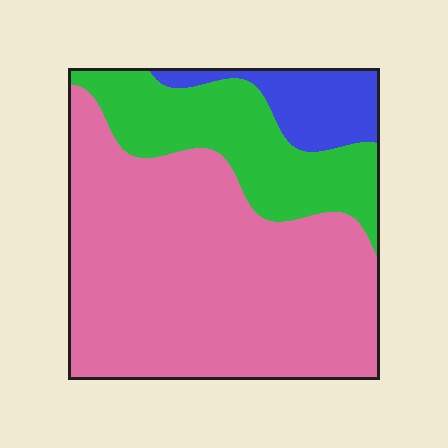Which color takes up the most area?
Pink, at roughly 65%.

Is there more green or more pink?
Pink.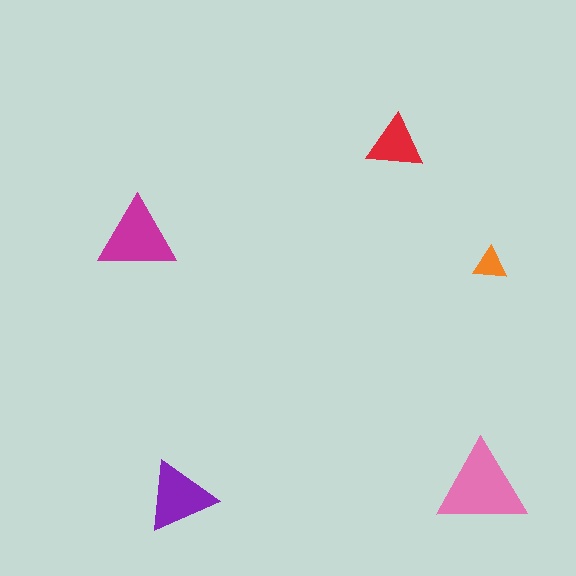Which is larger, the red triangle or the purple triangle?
The purple one.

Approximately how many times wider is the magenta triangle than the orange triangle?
About 2.5 times wider.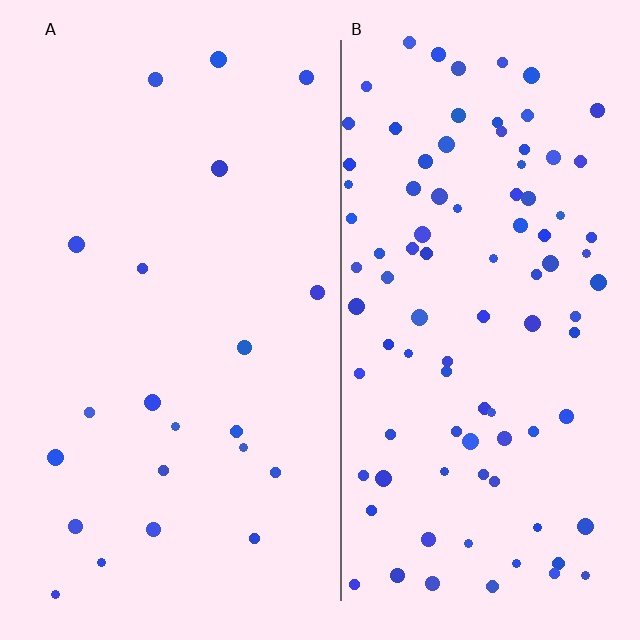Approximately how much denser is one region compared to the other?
Approximately 4.4× — region B over region A.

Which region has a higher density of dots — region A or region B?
B (the right).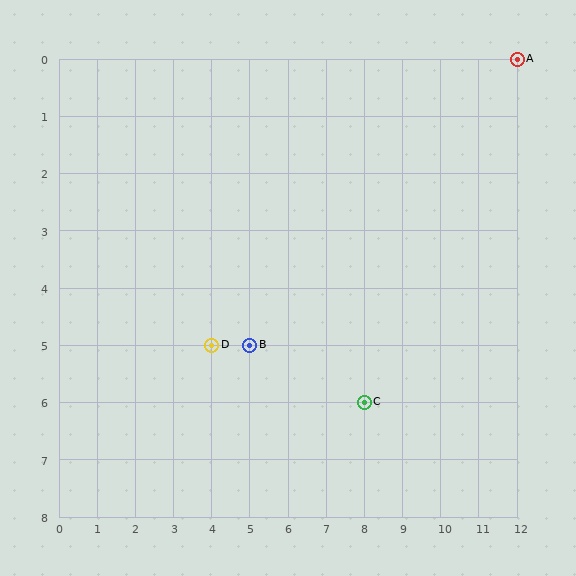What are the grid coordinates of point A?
Point A is at grid coordinates (12, 0).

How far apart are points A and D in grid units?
Points A and D are 8 columns and 5 rows apart (about 9.4 grid units diagonally).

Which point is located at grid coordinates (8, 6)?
Point C is at (8, 6).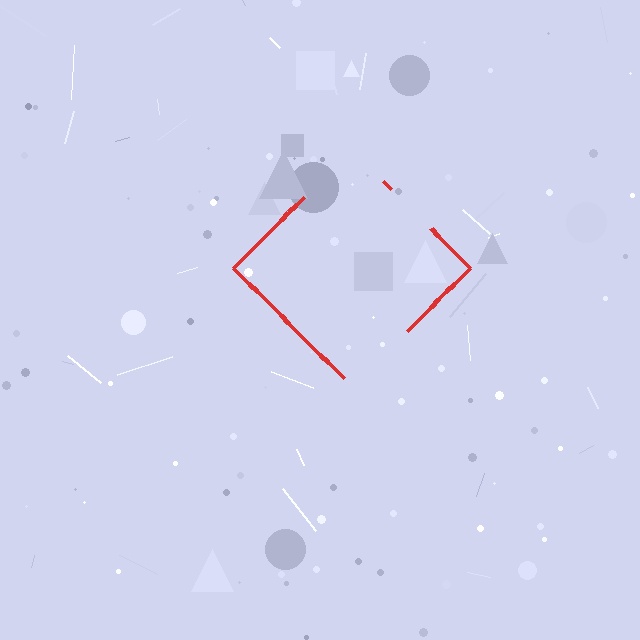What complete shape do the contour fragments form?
The contour fragments form a diamond.